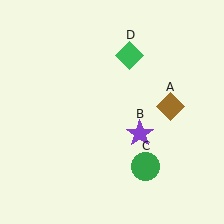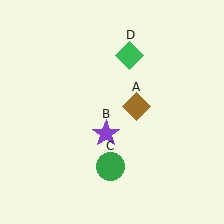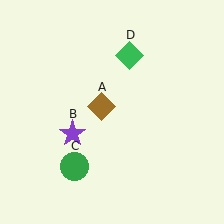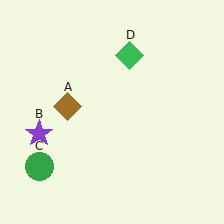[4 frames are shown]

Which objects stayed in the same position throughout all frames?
Green diamond (object D) remained stationary.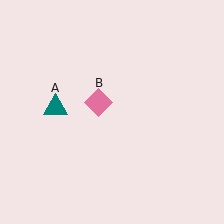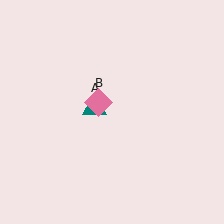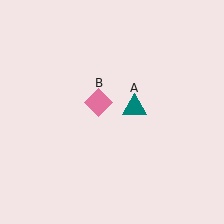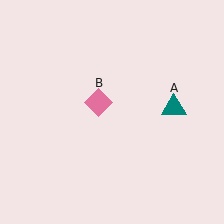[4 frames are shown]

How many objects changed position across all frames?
1 object changed position: teal triangle (object A).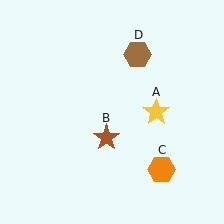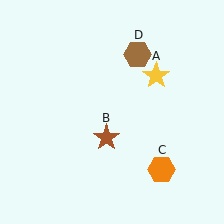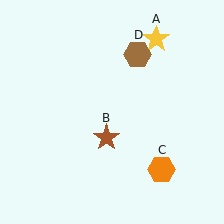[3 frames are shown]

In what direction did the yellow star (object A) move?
The yellow star (object A) moved up.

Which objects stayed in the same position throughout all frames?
Brown star (object B) and orange hexagon (object C) and brown hexagon (object D) remained stationary.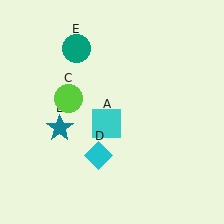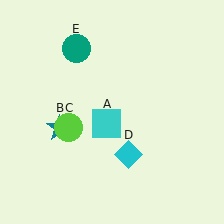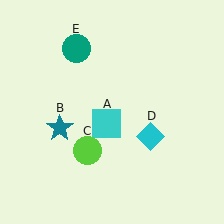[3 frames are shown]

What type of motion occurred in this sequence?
The lime circle (object C), cyan diamond (object D) rotated counterclockwise around the center of the scene.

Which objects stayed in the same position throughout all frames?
Cyan square (object A) and teal star (object B) and teal circle (object E) remained stationary.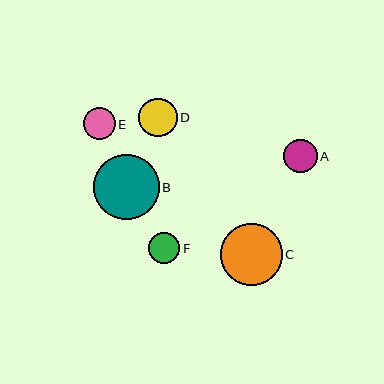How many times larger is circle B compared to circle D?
Circle B is approximately 1.7 times the size of circle D.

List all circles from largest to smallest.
From largest to smallest: B, C, D, A, E, F.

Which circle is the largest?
Circle B is the largest with a size of approximately 65 pixels.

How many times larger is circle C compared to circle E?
Circle C is approximately 1.9 times the size of circle E.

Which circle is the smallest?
Circle F is the smallest with a size of approximately 31 pixels.